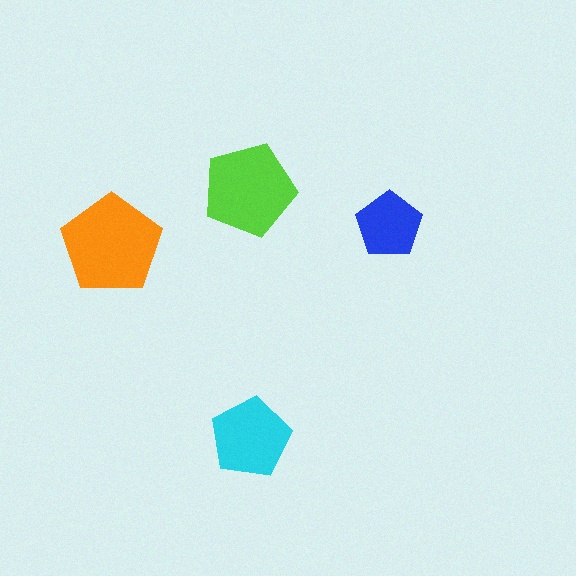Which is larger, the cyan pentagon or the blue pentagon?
The cyan one.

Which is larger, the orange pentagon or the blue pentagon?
The orange one.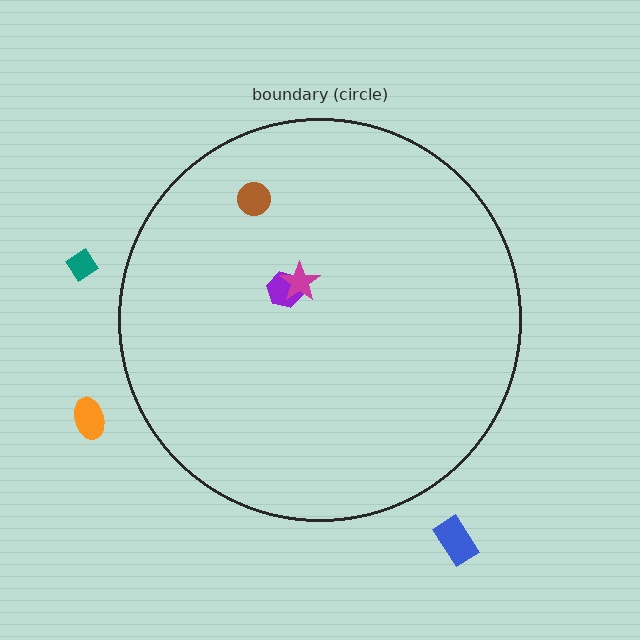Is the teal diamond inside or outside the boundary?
Outside.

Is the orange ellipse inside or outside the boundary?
Outside.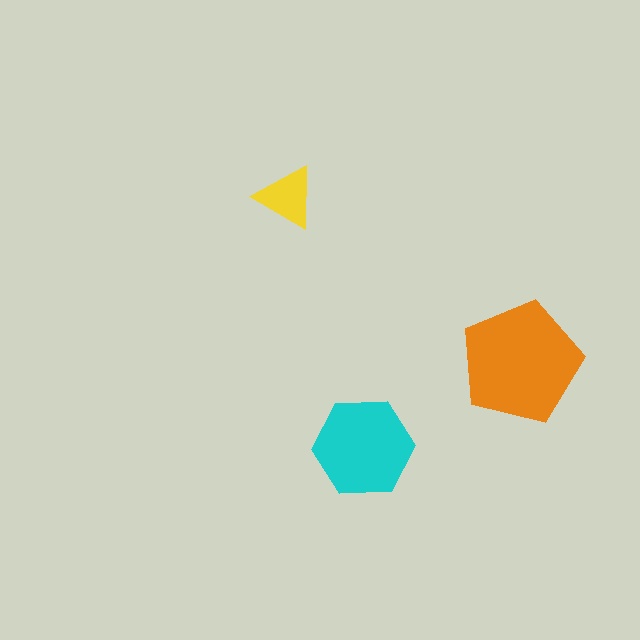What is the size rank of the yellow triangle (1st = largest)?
3rd.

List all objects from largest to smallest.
The orange pentagon, the cyan hexagon, the yellow triangle.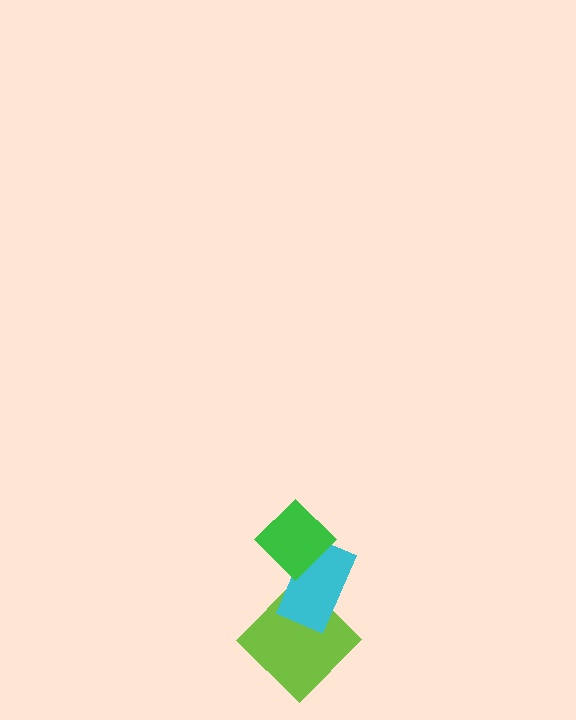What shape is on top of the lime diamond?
The cyan rectangle is on top of the lime diamond.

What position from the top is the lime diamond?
The lime diamond is 3rd from the top.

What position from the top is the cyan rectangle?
The cyan rectangle is 2nd from the top.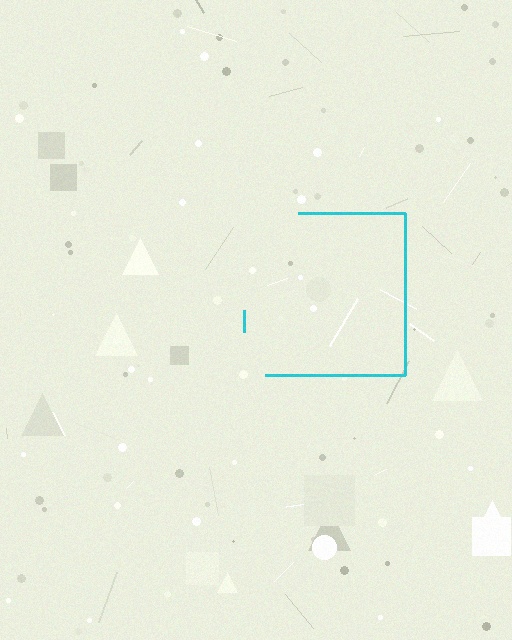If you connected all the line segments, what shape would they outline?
They would outline a square.